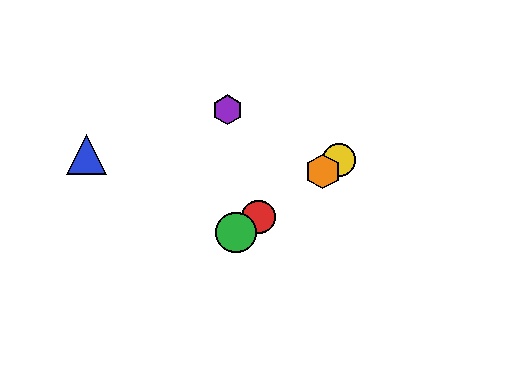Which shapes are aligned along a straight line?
The red circle, the green circle, the yellow circle, the orange hexagon are aligned along a straight line.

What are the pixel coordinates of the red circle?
The red circle is at (258, 217).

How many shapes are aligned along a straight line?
4 shapes (the red circle, the green circle, the yellow circle, the orange hexagon) are aligned along a straight line.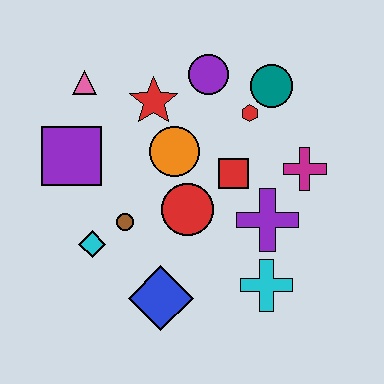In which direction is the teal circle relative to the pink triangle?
The teal circle is to the right of the pink triangle.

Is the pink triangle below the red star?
No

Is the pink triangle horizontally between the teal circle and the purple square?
Yes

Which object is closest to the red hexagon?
The teal circle is closest to the red hexagon.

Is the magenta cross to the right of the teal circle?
Yes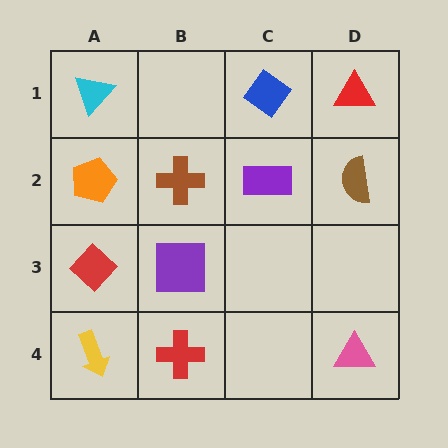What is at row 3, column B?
A purple square.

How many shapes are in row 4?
3 shapes.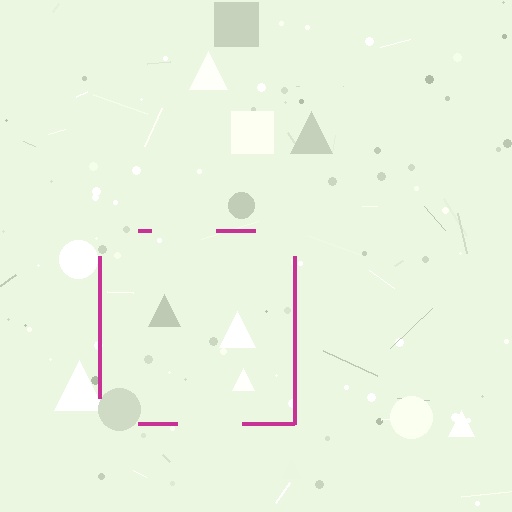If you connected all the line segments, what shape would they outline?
They would outline a square.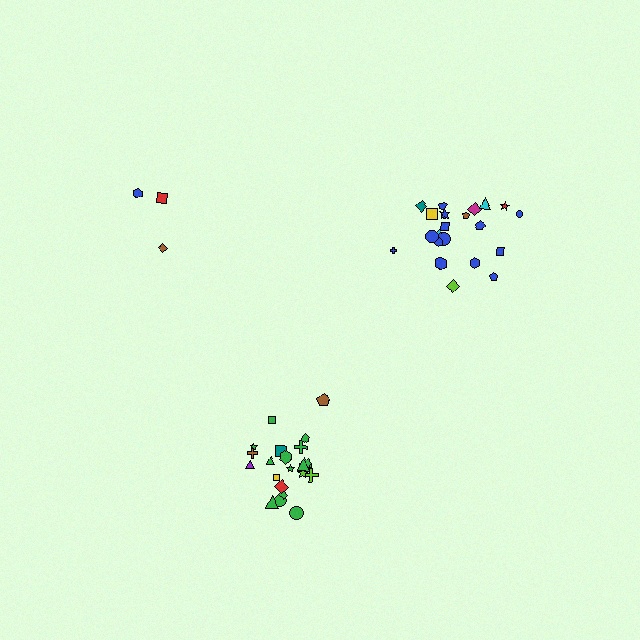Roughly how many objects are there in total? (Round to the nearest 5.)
Roughly 45 objects in total.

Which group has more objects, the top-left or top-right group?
The top-right group.